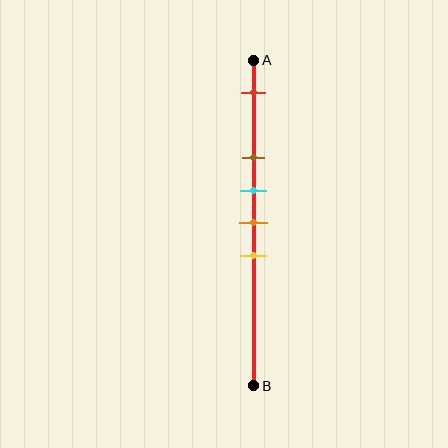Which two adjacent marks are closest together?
The cyan and orange marks are the closest adjacent pair.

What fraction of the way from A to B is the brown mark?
The brown mark is approximately 30% (0.3) of the way from A to B.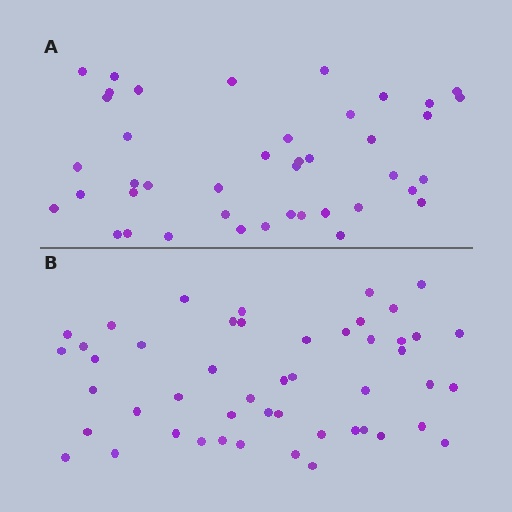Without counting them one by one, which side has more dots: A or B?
Region B (the bottom region) has more dots.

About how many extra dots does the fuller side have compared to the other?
Region B has roughly 8 or so more dots than region A.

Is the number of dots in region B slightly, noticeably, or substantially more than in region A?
Region B has only slightly more — the two regions are fairly close. The ratio is roughly 1.2 to 1.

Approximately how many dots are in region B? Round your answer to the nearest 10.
About 50 dots. (The exact count is 49, which rounds to 50.)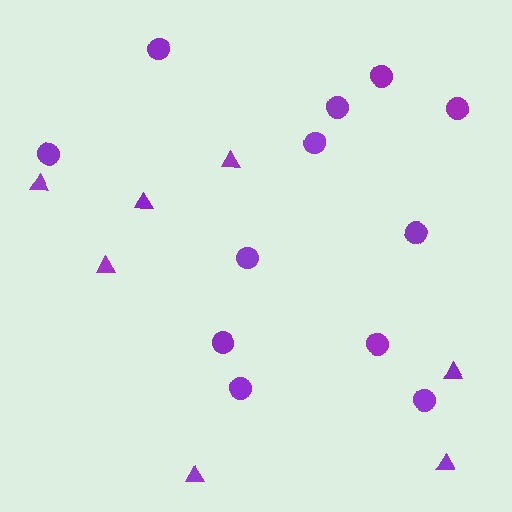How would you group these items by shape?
There are 2 groups: one group of circles (12) and one group of triangles (7).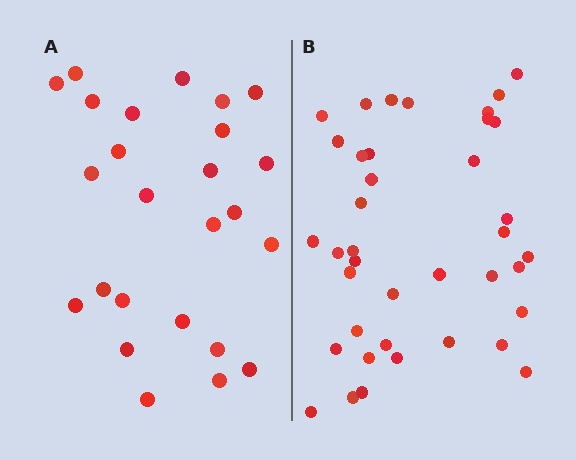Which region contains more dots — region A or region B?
Region B (the right region) has more dots.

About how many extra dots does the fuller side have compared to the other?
Region B has approximately 15 more dots than region A.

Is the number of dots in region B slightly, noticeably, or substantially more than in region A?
Region B has substantially more. The ratio is roughly 1.6 to 1.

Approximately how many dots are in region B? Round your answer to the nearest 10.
About 40 dots. (The exact count is 39, which rounds to 40.)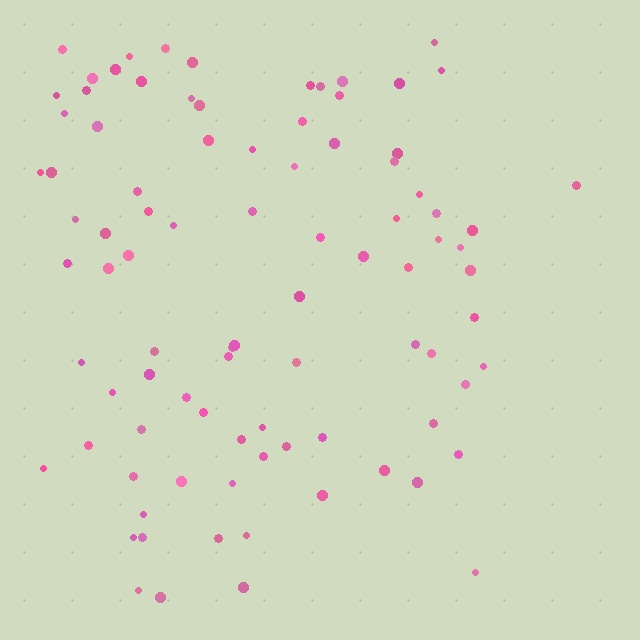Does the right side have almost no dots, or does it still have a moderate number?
Still a moderate number, just noticeably fewer than the left.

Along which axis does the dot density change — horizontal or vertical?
Horizontal.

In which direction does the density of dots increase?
From right to left, with the left side densest.